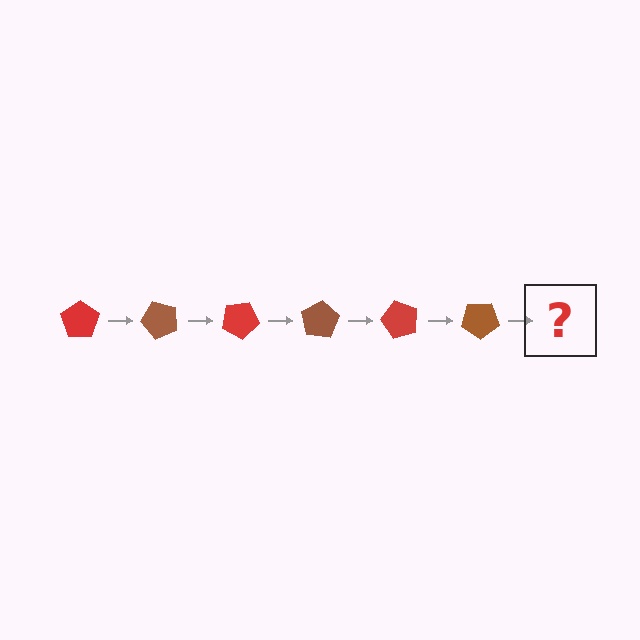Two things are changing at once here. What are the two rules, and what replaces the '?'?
The two rules are that it rotates 50 degrees each step and the color cycles through red and brown. The '?' should be a red pentagon, rotated 300 degrees from the start.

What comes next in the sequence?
The next element should be a red pentagon, rotated 300 degrees from the start.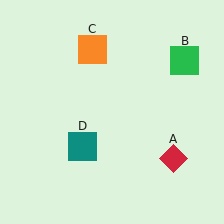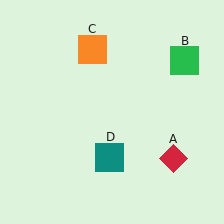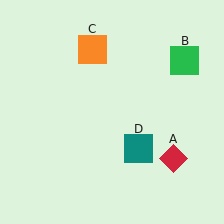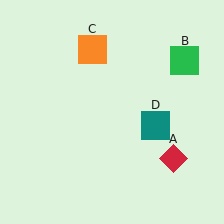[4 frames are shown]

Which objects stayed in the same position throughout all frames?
Red diamond (object A) and green square (object B) and orange square (object C) remained stationary.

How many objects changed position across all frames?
1 object changed position: teal square (object D).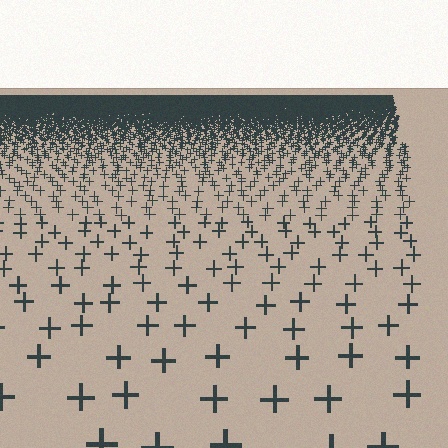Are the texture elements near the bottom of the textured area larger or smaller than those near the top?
Larger. Near the bottom, elements are closer to the viewer and appear at a bigger on-screen size.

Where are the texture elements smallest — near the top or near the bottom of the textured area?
Near the top.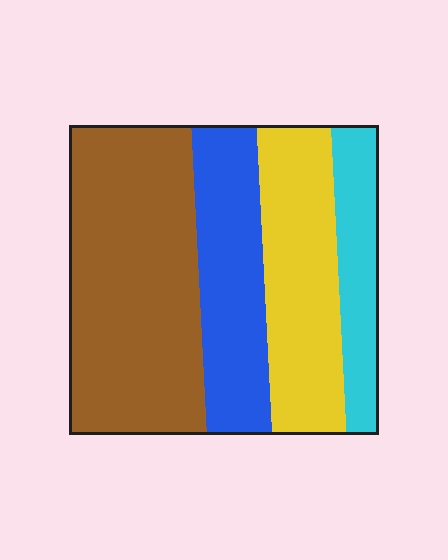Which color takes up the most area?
Brown, at roughly 40%.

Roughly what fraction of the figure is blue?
Blue covers roughly 20% of the figure.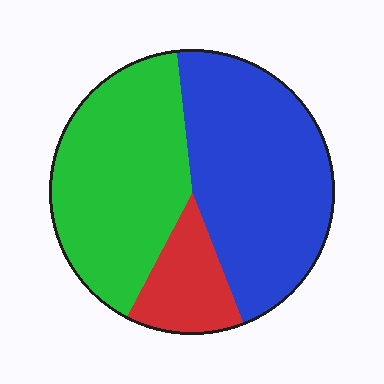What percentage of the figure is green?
Green covers around 40% of the figure.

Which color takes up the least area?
Red, at roughly 15%.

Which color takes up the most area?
Blue, at roughly 45%.